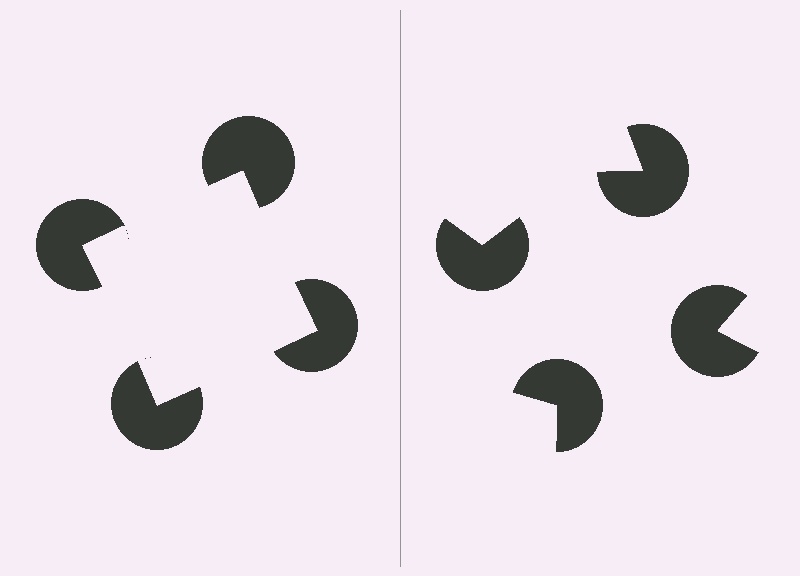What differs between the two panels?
The pac-man discs are positioned identically on both sides; only the wedge orientations differ. On the left they align to a square; on the right they are misaligned.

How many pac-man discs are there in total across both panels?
8 — 4 on each side.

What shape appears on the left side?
An illusory square.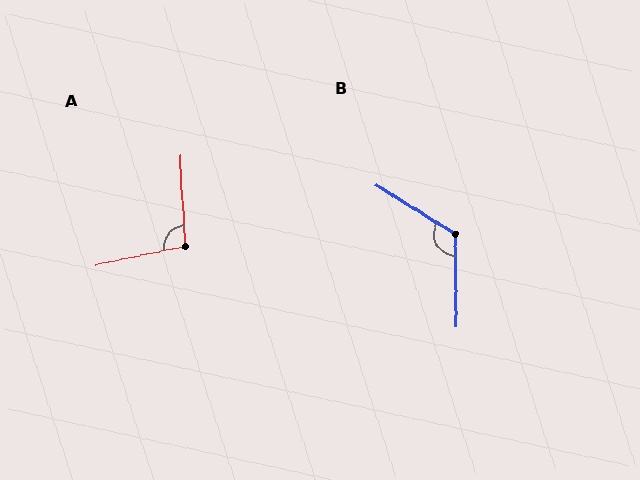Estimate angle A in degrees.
Approximately 99 degrees.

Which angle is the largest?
B, at approximately 122 degrees.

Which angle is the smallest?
A, at approximately 99 degrees.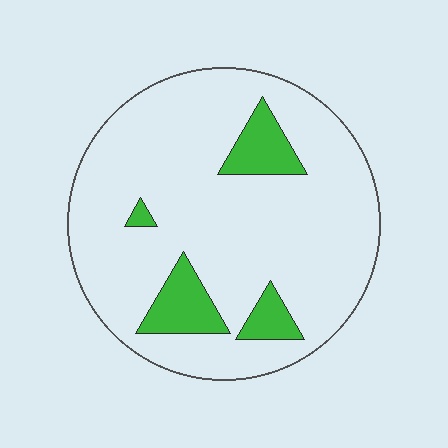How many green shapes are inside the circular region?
4.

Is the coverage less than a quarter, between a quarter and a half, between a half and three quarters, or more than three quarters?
Less than a quarter.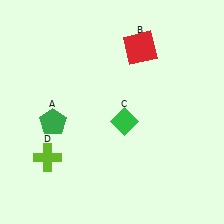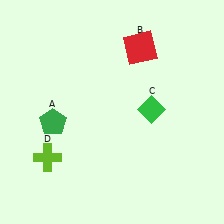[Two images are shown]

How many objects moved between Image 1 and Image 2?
1 object moved between the two images.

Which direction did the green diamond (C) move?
The green diamond (C) moved right.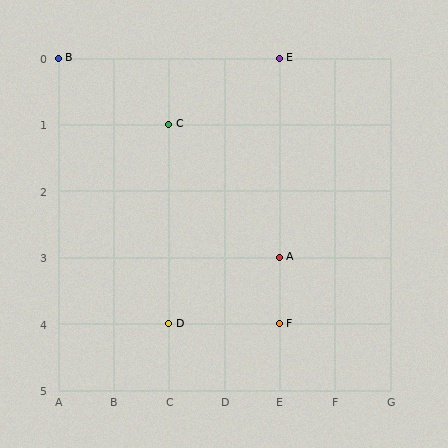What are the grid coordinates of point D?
Point D is at grid coordinates (C, 4).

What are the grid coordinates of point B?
Point B is at grid coordinates (A, 0).